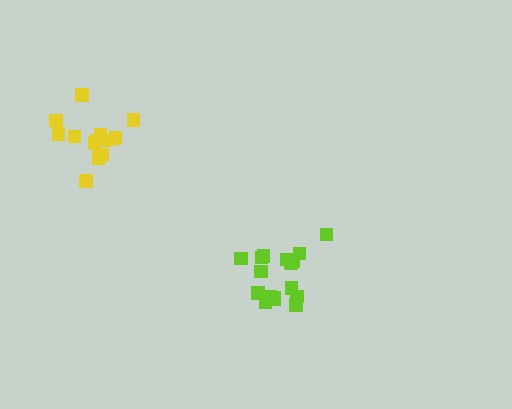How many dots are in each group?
Group 1: 14 dots, Group 2: 18 dots (32 total).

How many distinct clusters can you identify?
There are 2 distinct clusters.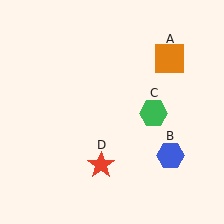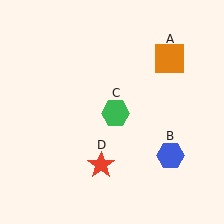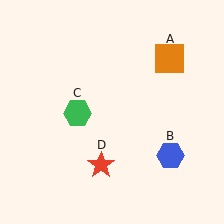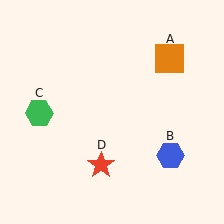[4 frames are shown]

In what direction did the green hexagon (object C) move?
The green hexagon (object C) moved left.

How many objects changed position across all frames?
1 object changed position: green hexagon (object C).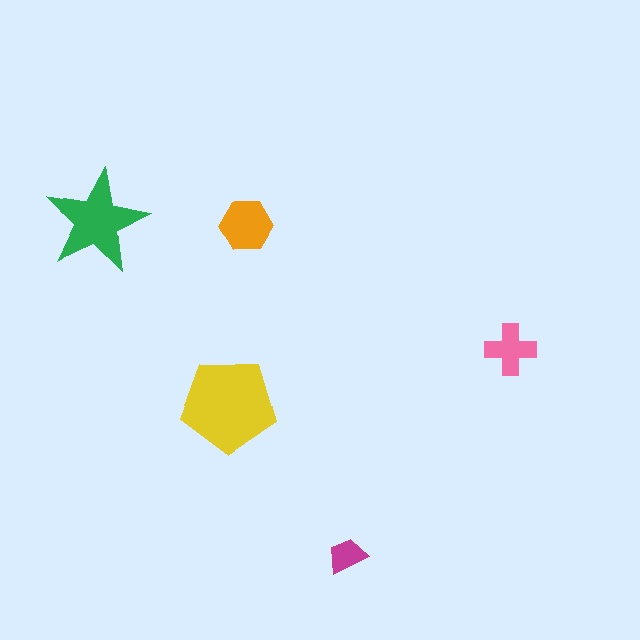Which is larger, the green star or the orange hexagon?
The green star.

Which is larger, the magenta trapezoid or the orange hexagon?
The orange hexagon.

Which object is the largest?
The yellow pentagon.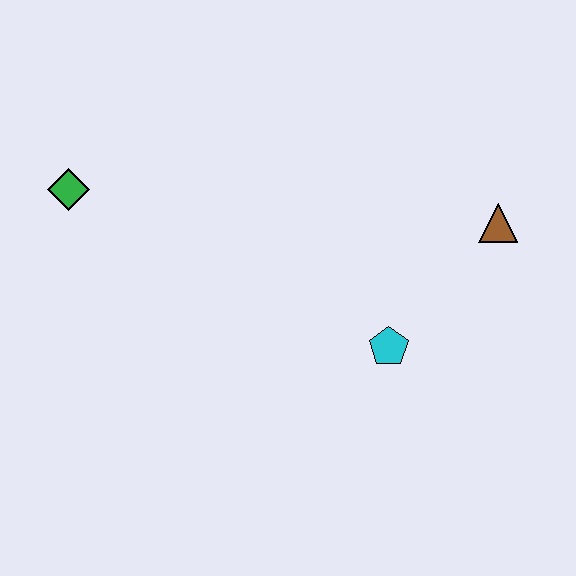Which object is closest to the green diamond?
The cyan pentagon is closest to the green diamond.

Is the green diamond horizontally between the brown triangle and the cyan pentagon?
No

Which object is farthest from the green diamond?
The brown triangle is farthest from the green diamond.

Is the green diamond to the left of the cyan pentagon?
Yes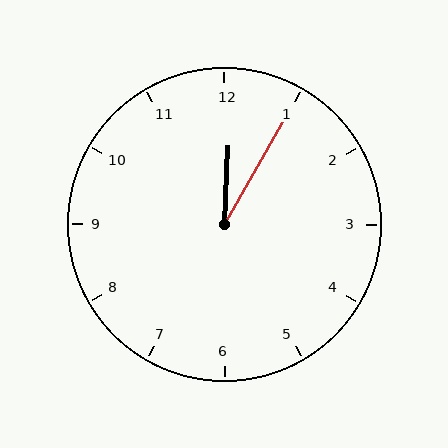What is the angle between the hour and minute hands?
Approximately 28 degrees.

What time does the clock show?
12:05.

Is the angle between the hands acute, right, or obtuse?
It is acute.